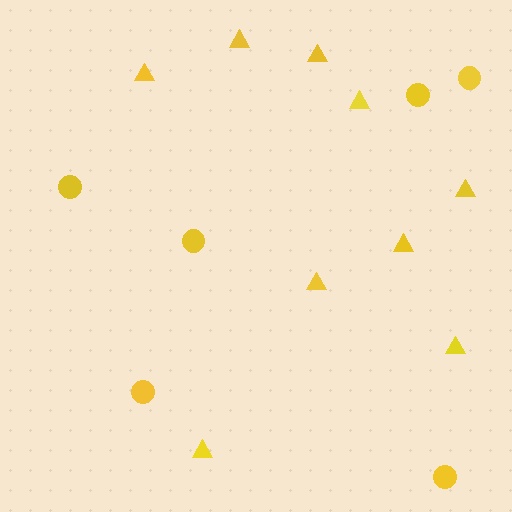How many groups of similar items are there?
There are 2 groups: one group of triangles (9) and one group of circles (6).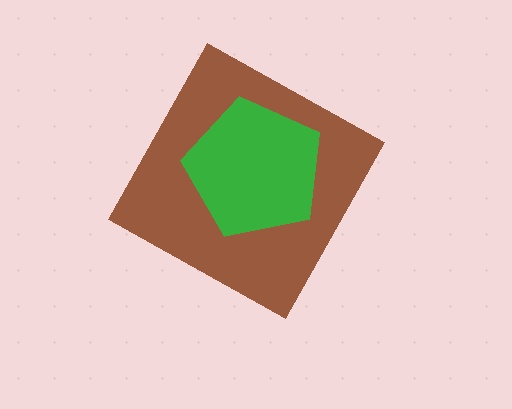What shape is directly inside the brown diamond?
The green pentagon.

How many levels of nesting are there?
2.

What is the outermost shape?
The brown diamond.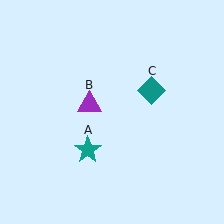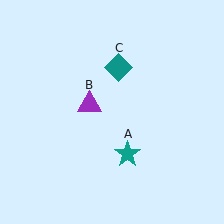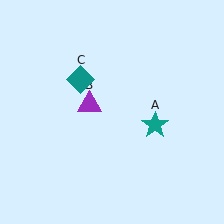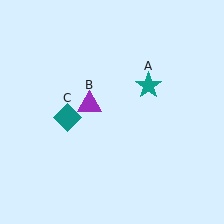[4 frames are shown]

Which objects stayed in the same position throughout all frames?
Purple triangle (object B) remained stationary.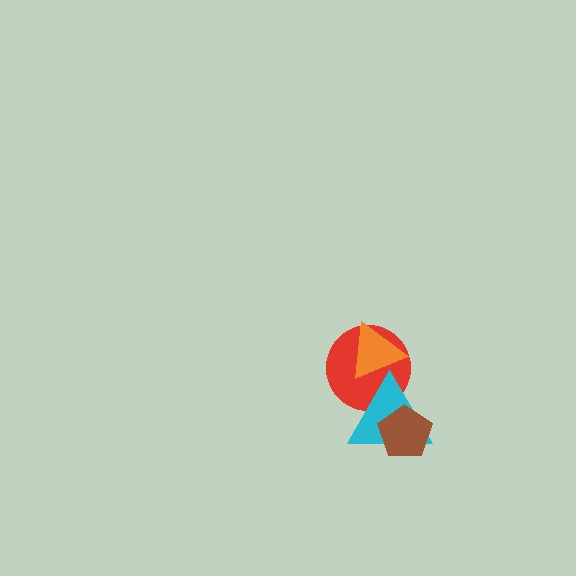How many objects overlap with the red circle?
2 objects overlap with the red circle.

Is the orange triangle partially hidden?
No, no other shape covers it.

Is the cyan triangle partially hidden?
Yes, it is partially covered by another shape.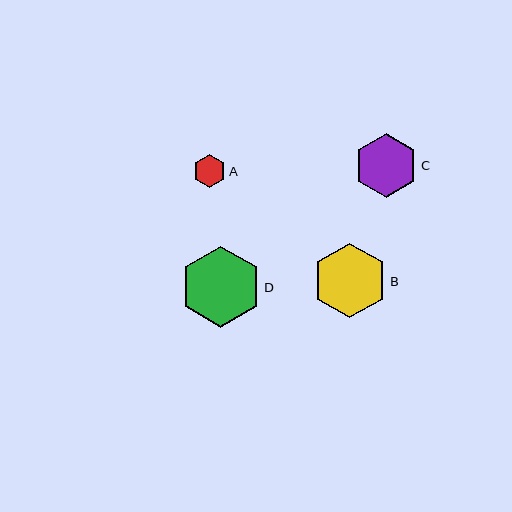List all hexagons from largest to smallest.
From largest to smallest: D, B, C, A.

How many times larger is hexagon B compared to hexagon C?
Hexagon B is approximately 1.2 times the size of hexagon C.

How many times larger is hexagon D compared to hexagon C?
Hexagon D is approximately 1.3 times the size of hexagon C.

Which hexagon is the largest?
Hexagon D is the largest with a size of approximately 81 pixels.